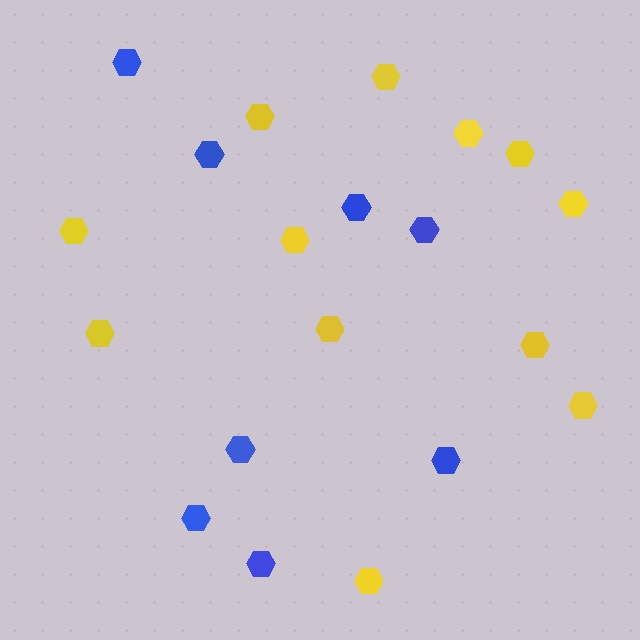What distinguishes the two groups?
There are 2 groups: one group of yellow hexagons (12) and one group of blue hexagons (8).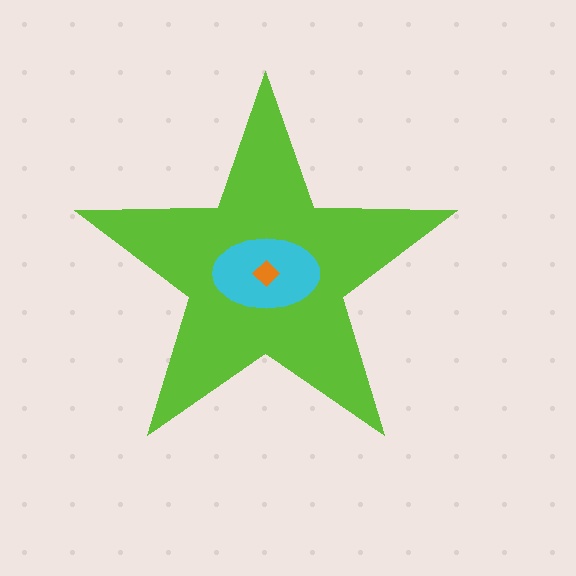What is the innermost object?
The orange diamond.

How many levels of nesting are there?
3.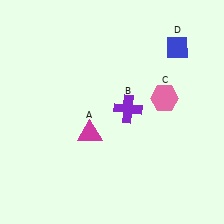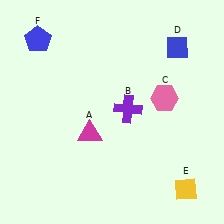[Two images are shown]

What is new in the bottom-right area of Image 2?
A yellow diamond (E) was added in the bottom-right area of Image 2.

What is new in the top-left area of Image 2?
A blue pentagon (F) was added in the top-left area of Image 2.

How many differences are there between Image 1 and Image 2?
There are 2 differences between the two images.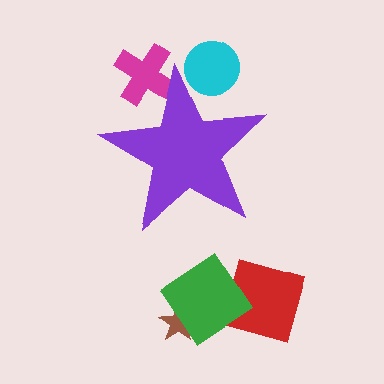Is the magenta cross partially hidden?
Yes, the magenta cross is partially hidden behind the purple star.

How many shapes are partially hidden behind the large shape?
2 shapes are partially hidden.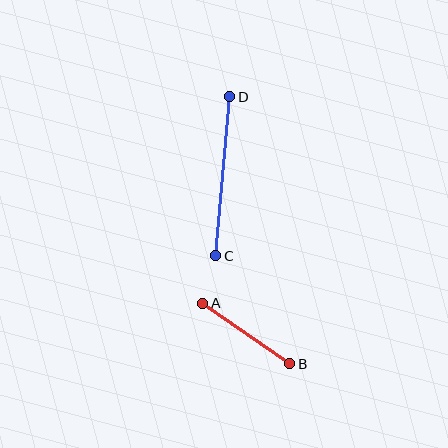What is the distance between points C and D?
The distance is approximately 160 pixels.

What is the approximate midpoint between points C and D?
The midpoint is at approximately (223, 176) pixels.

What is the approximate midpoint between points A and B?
The midpoint is at approximately (246, 333) pixels.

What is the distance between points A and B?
The distance is approximately 106 pixels.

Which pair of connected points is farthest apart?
Points C and D are farthest apart.